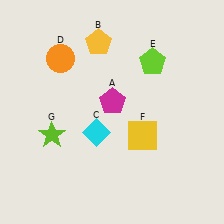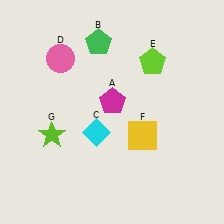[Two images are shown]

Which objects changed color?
B changed from yellow to green. D changed from orange to pink.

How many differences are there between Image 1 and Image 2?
There are 2 differences between the two images.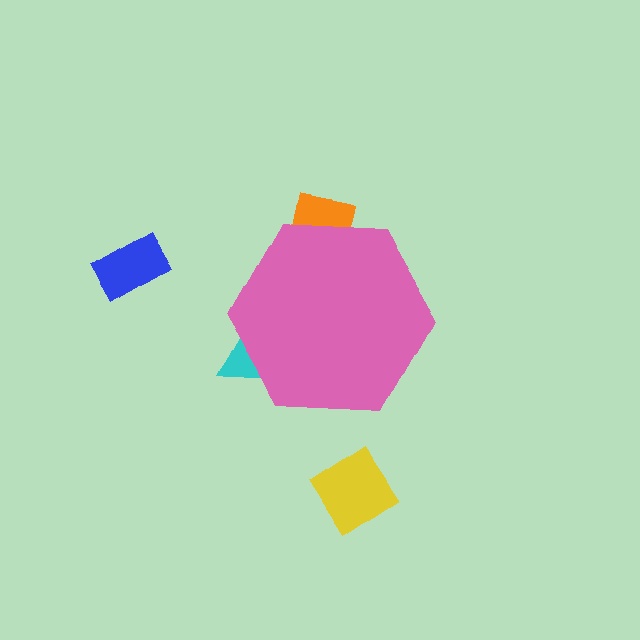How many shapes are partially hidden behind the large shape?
2 shapes are partially hidden.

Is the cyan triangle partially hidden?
Yes, the cyan triangle is partially hidden behind the pink hexagon.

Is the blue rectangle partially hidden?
No, the blue rectangle is fully visible.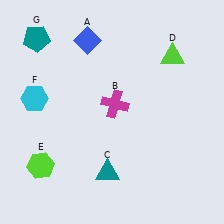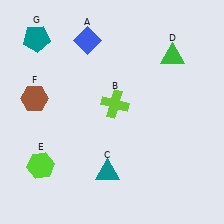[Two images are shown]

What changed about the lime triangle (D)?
In Image 1, D is lime. In Image 2, it changed to green.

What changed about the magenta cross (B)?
In Image 1, B is magenta. In Image 2, it changed to lime.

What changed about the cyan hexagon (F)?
In Image 1, F is cyan. In Image 2, it changed to brown.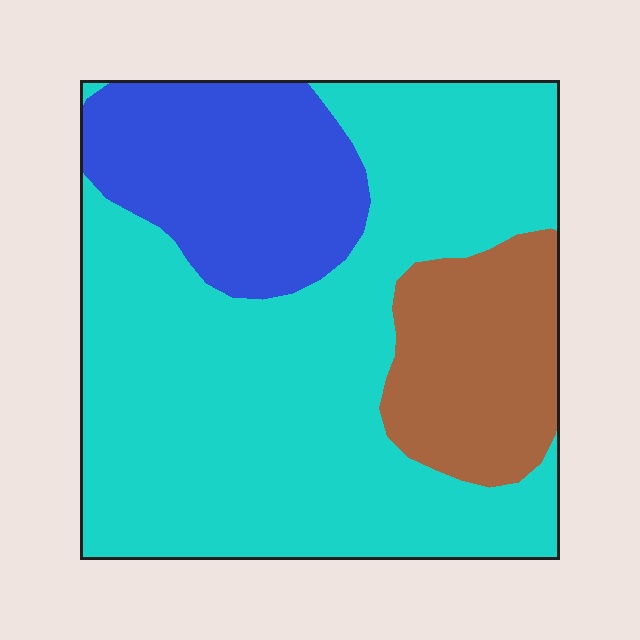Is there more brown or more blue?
Blue.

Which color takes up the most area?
Cyan, at roughly 65%.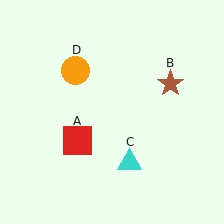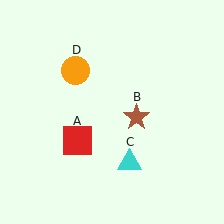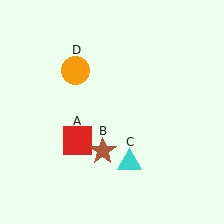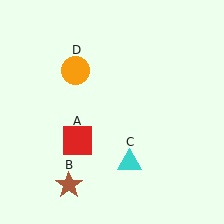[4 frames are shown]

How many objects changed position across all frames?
1 object changed position: brown star (object B).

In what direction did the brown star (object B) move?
The brown star (object B) moved down and to the left.